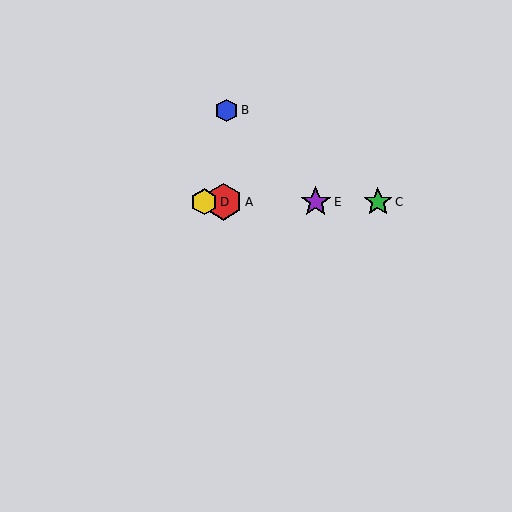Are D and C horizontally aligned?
Yes, both are at y≈202.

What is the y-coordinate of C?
Object C is at y≈202.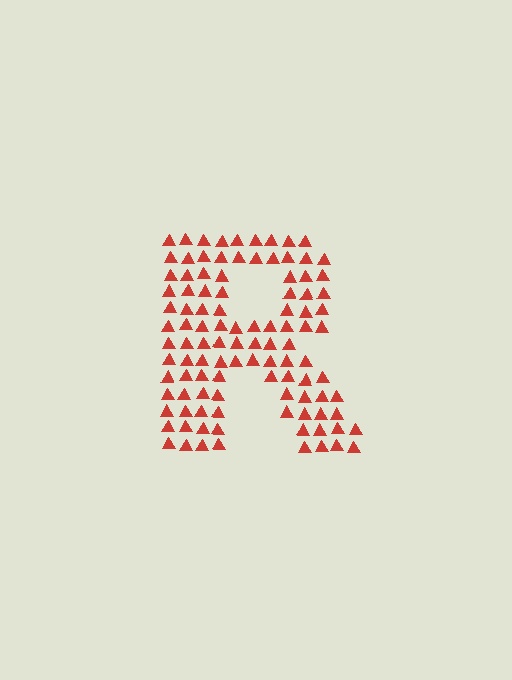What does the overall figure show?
The overall figure shows the letter R.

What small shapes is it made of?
It is made of small triangles.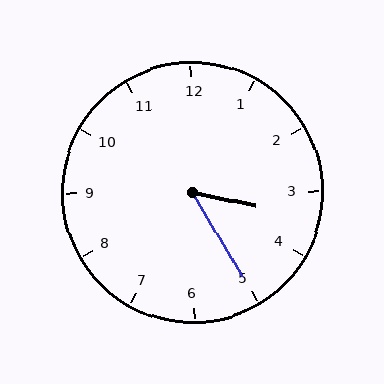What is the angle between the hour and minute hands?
Approximately 48 degrees.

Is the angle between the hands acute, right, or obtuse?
It is acute.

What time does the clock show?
3:25.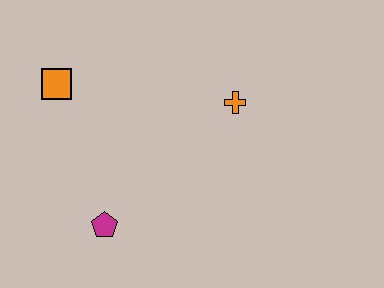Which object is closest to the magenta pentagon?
The orange square is closest to the magenta pentagon.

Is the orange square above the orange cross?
Yes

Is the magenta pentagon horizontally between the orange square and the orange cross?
Yes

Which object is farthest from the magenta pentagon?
The orange cross is farthest from the magenta pentagon.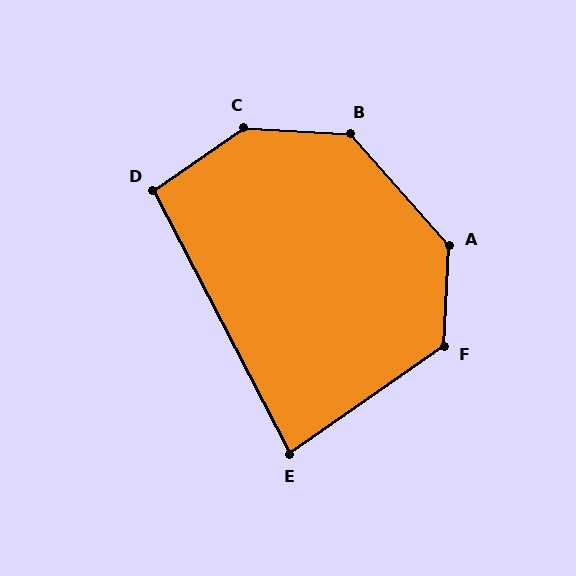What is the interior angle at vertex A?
Approximately 136 degrees (obtuse).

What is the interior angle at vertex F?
Approximately 128 degrees (obtuse).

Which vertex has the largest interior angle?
C, at approximately 142 degrees.